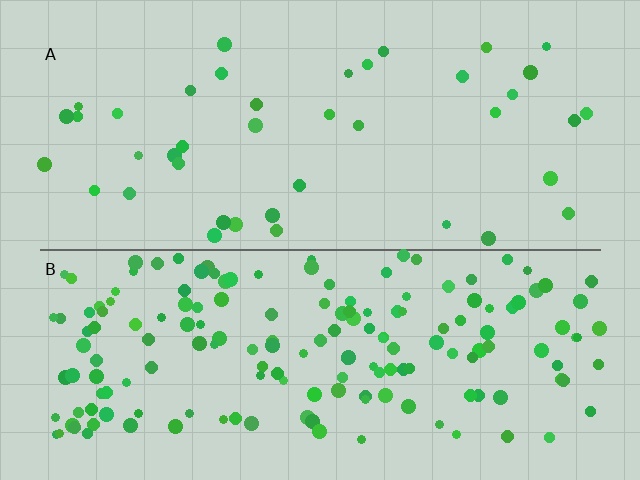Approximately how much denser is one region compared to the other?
Approximately 4.1× — region B over region A.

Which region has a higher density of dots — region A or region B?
B (the bottom).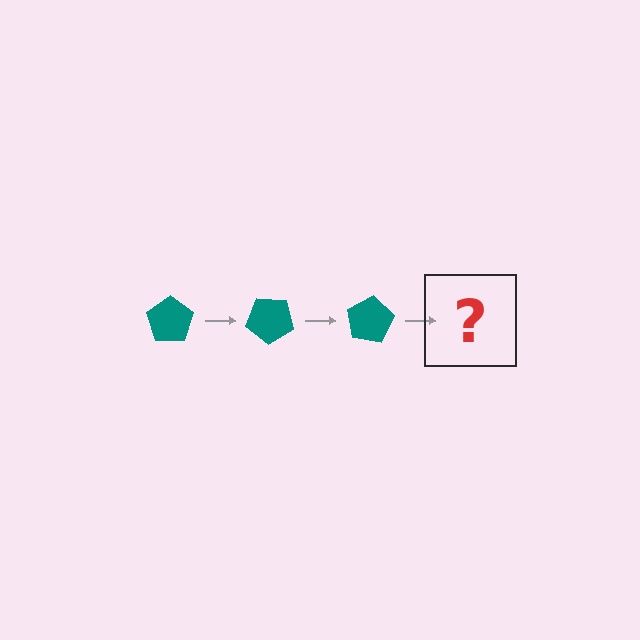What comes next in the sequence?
The next element should be a teal pentagon rotated 120 degrees.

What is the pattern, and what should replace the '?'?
The pattern is that the pentagon rotates 40 degrees each step. The '?' should be a teal pentagon rotated 120 degrees.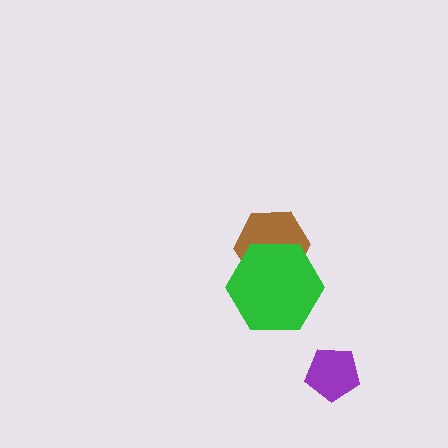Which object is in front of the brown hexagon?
The green hexagon is in front of the brown hexagon.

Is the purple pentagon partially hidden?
No, no other shape covers it.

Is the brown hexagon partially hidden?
Yes, it is partially covered by another shape.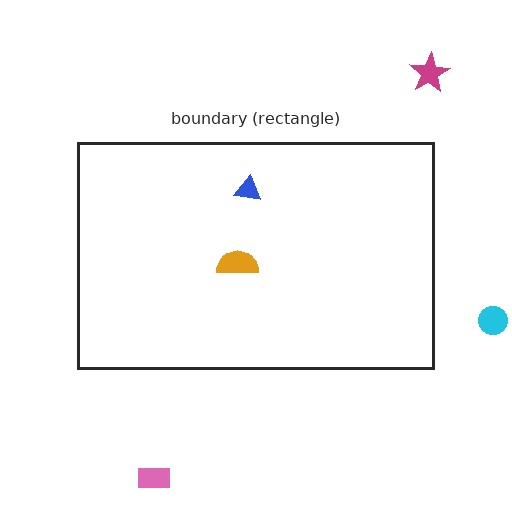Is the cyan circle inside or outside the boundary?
Outside.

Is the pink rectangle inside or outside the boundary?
Outside.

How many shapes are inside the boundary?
2 inside, 3 outside.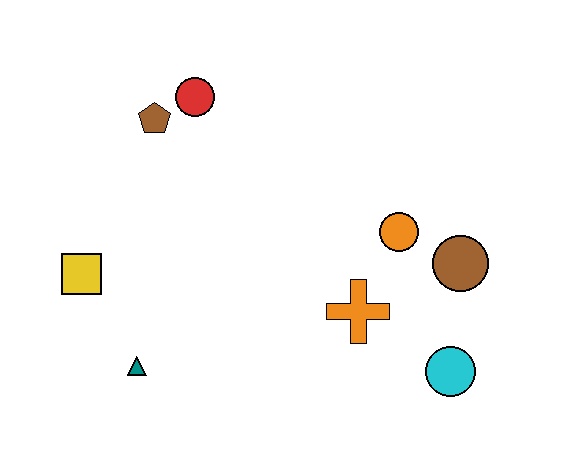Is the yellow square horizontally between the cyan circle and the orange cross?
No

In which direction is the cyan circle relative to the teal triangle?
The cyan circle is to the right of the teal triangle.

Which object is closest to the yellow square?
The teal triangle is closest to the yellow square.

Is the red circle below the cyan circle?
No